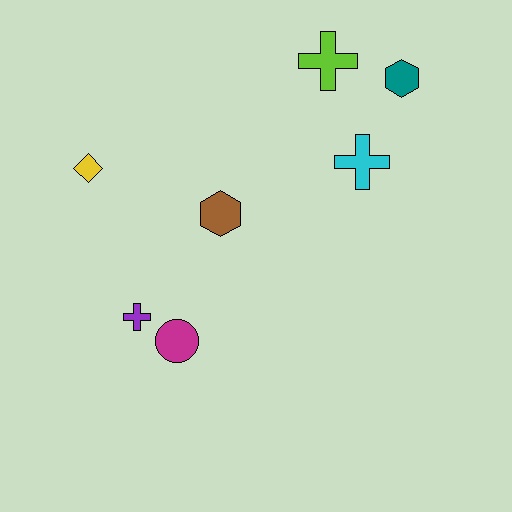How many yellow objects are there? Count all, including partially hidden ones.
There is 1 yellow object.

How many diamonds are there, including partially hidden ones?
There is 1 diamond.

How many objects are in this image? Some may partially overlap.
There are 7 objects.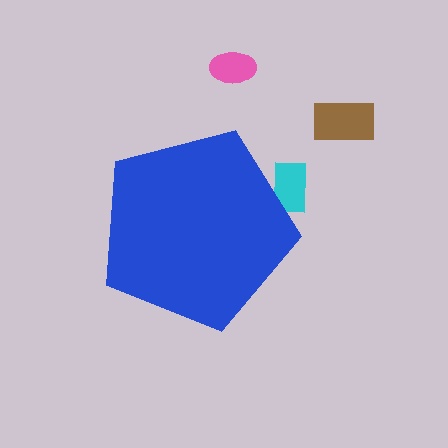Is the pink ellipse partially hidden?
No, the pink ellipse is fully visible.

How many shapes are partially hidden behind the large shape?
1 shape is partially hidden.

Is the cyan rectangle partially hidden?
Yes, the cyan rectangle is partially hidden behind the blue pentagon.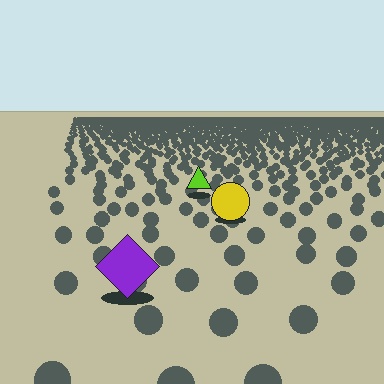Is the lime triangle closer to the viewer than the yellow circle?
No. The yellow circle is closer — you can tell from the texture gradient: the ground texture is coarser near it.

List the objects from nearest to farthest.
From nearest to farthest: the purple diamond, the yellow circle, the lime triangle.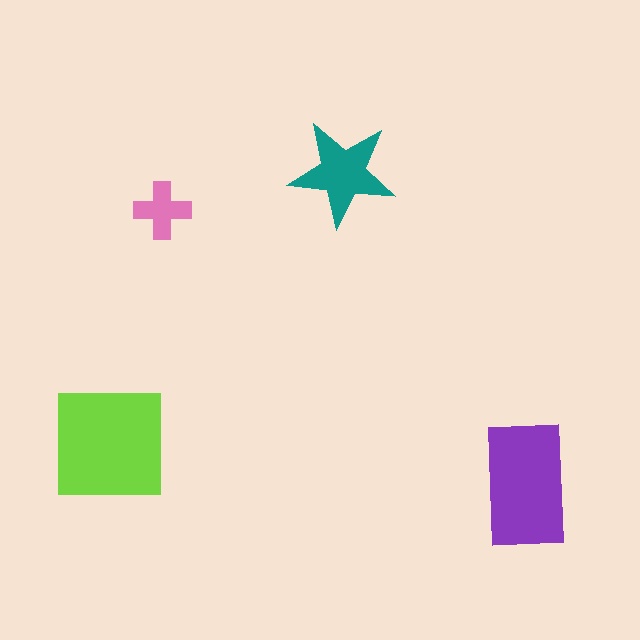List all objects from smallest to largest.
The pink cross, the teal star, the purple rectangle, the lime square.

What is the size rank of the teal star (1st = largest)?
3rd.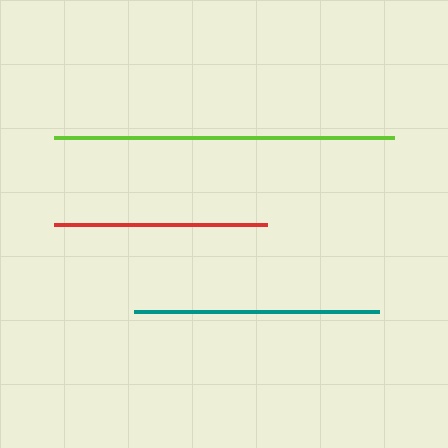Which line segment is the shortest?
The red line is the shortest at approximately 213 pixels.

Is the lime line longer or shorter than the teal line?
The lime line is longer than the teal line.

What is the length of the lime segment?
The lime segment is approximately 341 pixels long.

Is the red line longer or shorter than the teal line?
The teal line is longer than the red line.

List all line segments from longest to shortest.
From longest to shortest: lime, teal, red.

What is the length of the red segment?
The red segment is approximately 213 pixels long.